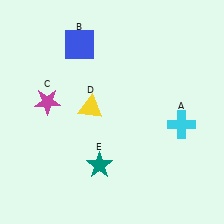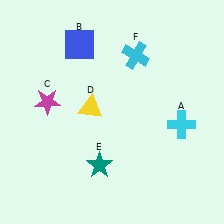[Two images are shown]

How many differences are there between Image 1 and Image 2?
There is 1 difference between the two images.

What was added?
A cyan cross (F) was added in Image 2.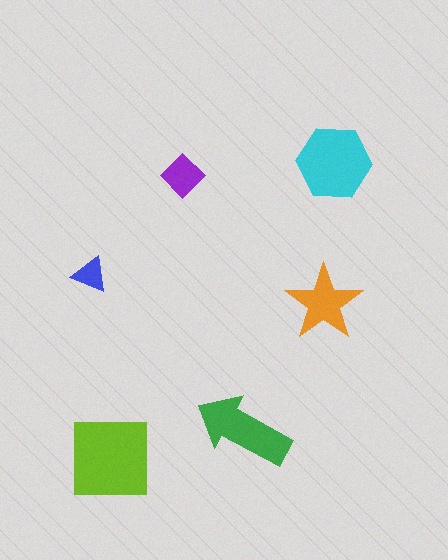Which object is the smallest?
The blue triangle.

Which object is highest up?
The cyan hexagon is topmost.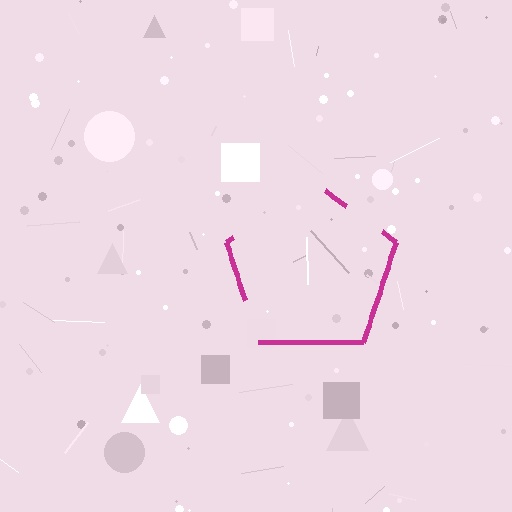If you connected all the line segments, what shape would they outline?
They would outline a pentagon.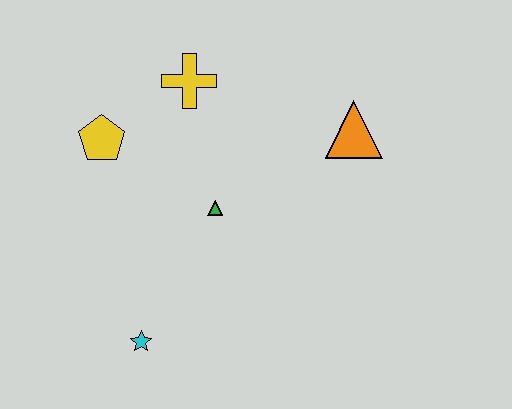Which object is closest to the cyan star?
The green triangle is closest to the cyan star.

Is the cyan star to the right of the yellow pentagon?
Yes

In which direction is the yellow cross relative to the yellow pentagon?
The yellow cross is to the right of the yellow pentagon.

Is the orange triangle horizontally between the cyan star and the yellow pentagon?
No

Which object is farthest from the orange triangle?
The cyan star is farthest from the orange triangle.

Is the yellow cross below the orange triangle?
No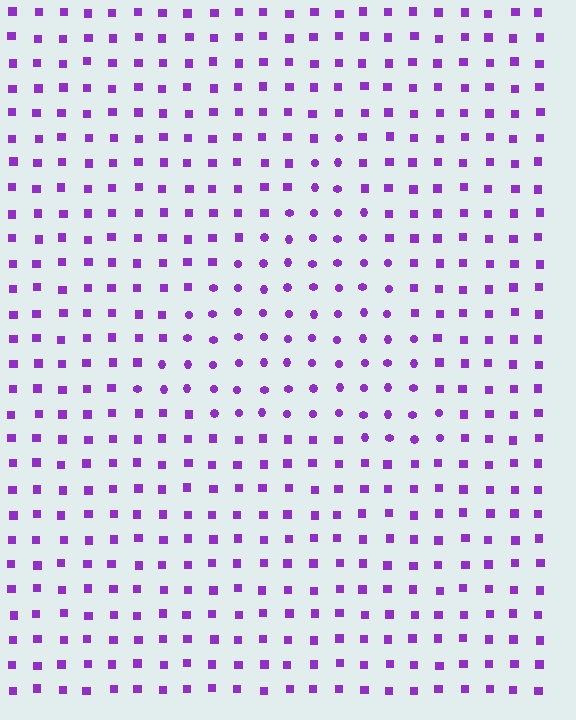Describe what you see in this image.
The image is filled with small purple elements arranged in a uniform grid. A triangle-shaped region contains circles, while the surrounding area contains squares. The boundary is defined purely by the change in element shape.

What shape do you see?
I see a triangle.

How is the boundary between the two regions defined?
The boundary is defined by a change in element shape: circles inside vs. squares outside. All elements share the same color and spacing.